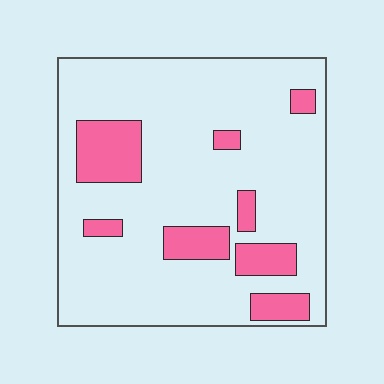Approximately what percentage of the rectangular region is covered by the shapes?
Approximately 20%.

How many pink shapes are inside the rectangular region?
8.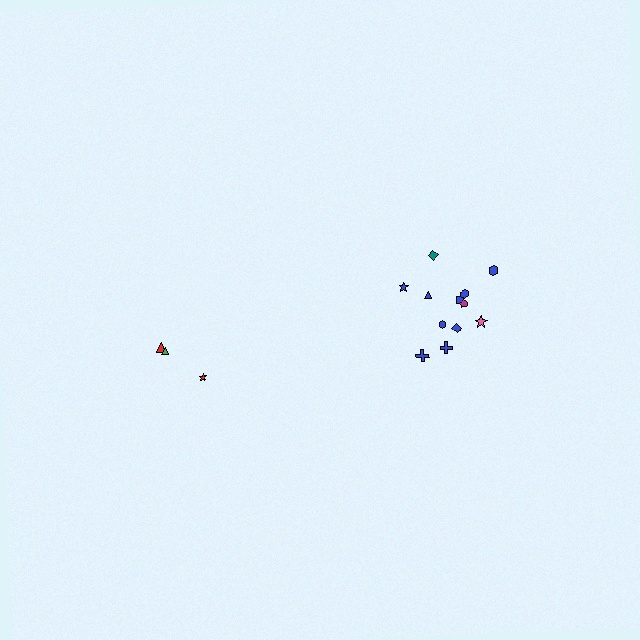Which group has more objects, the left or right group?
The right group.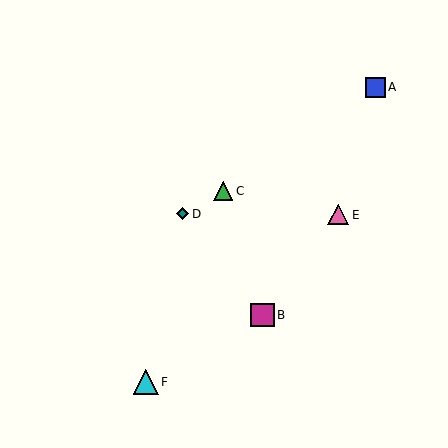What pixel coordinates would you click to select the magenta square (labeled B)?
Click at (262, 315) to select the magenta square B.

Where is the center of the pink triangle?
The center of the pink triangle is at (338, 215).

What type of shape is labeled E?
Shape E is a pink triangle.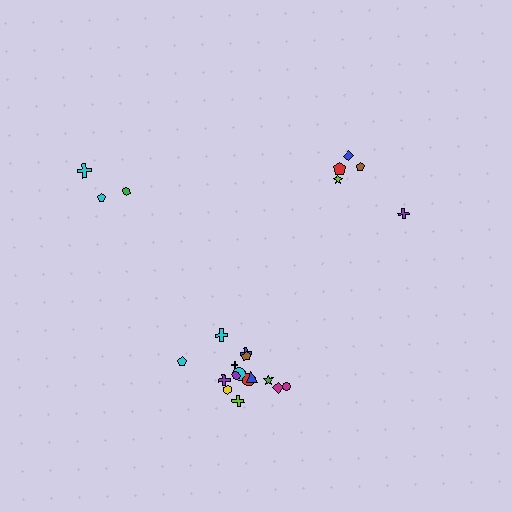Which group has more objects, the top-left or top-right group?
The top-right group.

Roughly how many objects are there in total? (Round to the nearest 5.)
Roughly 25 objects in total.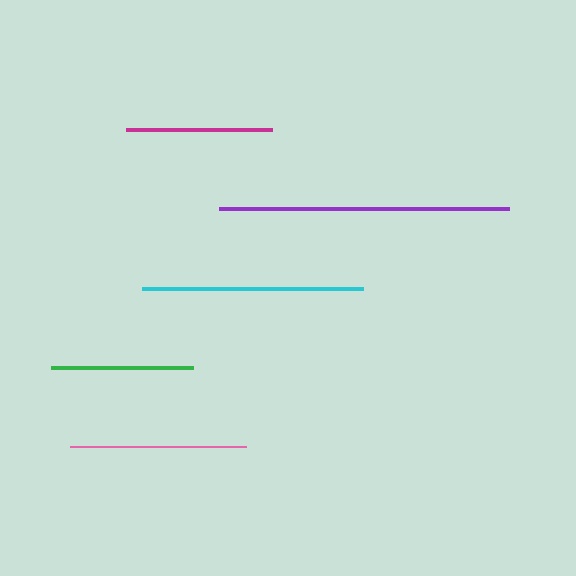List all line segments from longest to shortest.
From longest to shortest: purple, cyan, pink, magenta, green.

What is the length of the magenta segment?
The magenta segment is approximately 146 pixels long.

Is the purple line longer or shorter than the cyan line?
The purple line is longer than the cyan line.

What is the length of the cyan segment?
The cyan segment is approximately 222 pixels long.